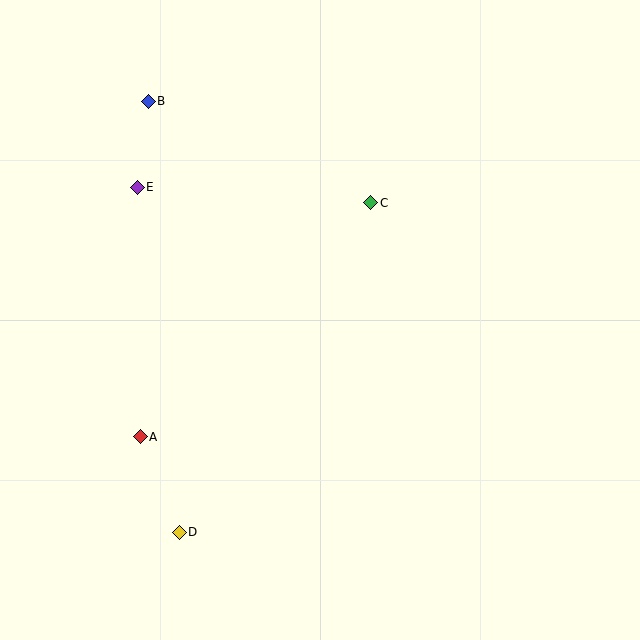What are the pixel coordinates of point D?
Point D is at (179, 532).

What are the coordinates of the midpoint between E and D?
The midpoint between E and D is at (158, 360).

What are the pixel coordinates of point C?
Point C is at (371, 203).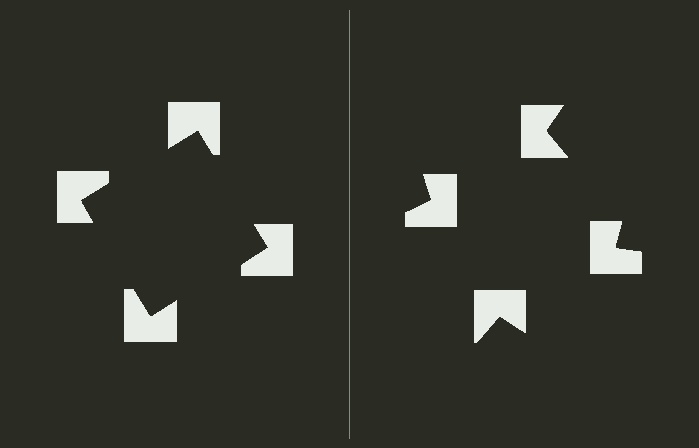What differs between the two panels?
The notched squares are positioned identically on both sides; only the wedge orientations differ. On the left they align to a square; on the right they are misaligned.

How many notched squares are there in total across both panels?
8 — 4 on each side.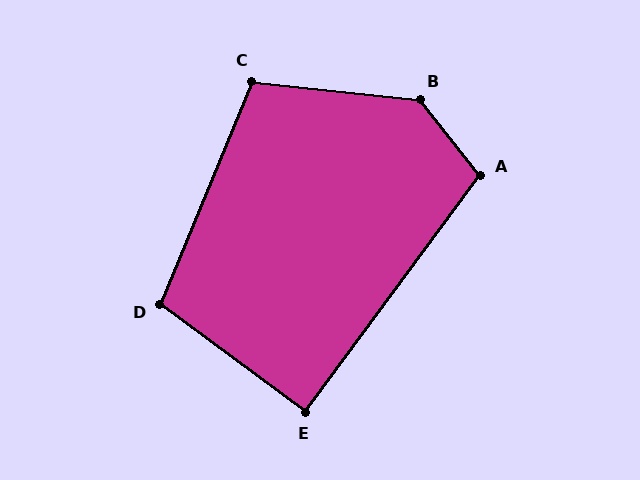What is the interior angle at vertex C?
Approximately 106 degrees (obtuse).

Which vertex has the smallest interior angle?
E, at approximately 90 degrees.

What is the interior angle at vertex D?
Approximately 104 degrees (obtuse).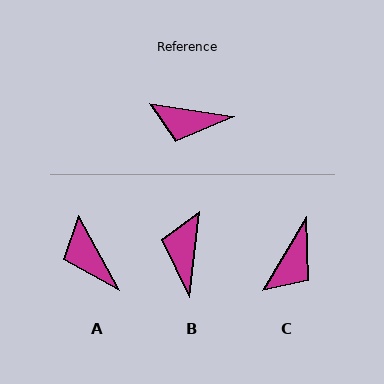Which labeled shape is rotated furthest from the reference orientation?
B, about 88 degrees away.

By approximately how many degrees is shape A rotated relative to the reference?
Approximately 52 degrees clockwise.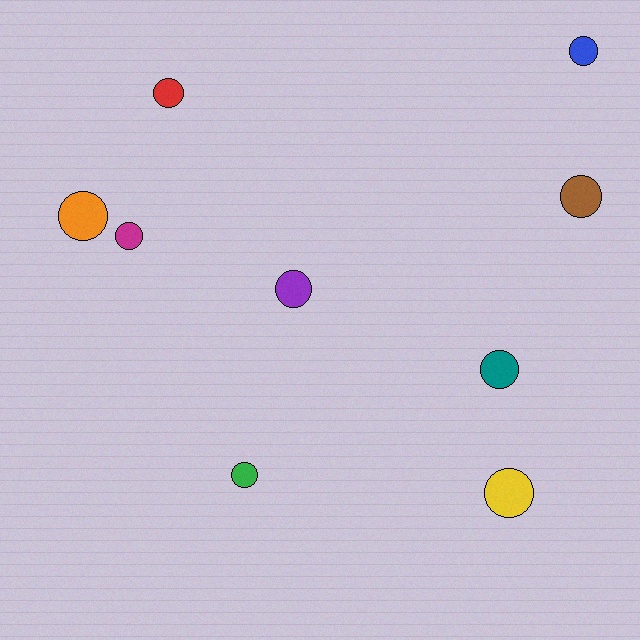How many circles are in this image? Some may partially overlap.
There are 9 circles.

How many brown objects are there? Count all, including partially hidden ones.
There is 1 brown object.